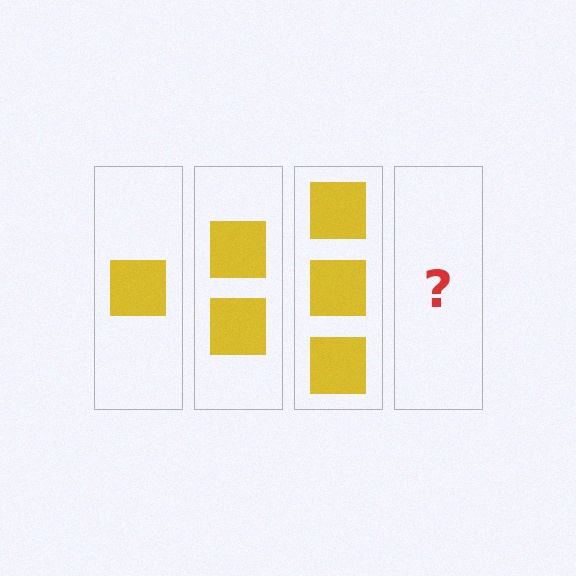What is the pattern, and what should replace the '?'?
The pattern is that each step adds one more square. The '?' should be 4 squares.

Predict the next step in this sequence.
The next step is 4 squares.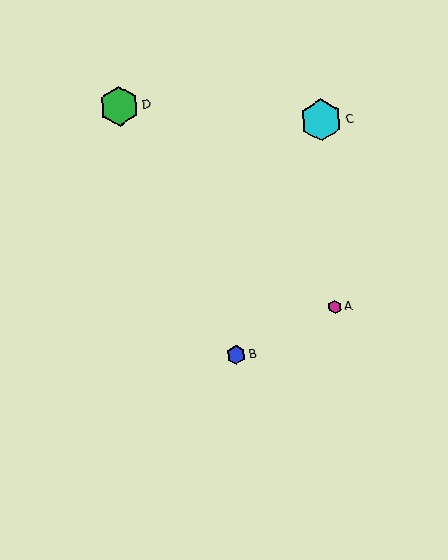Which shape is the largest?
The cyan hexagon (labeled C) is the largest.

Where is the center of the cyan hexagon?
The center of the cyan hexagon is at (321, 120).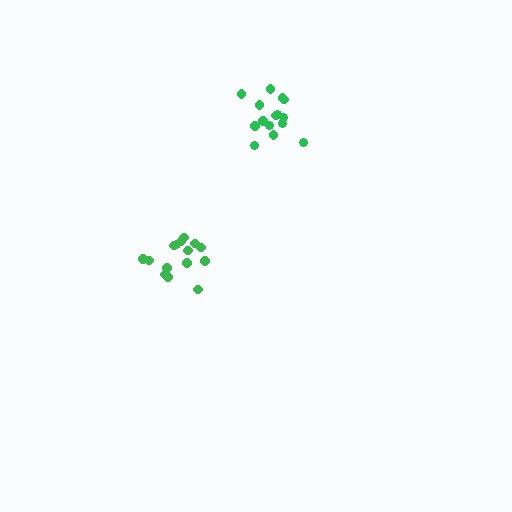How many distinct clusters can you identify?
There are 2 distinct clusters.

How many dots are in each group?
Group 1: 15 dots, Group 2: 15 dots (30 total).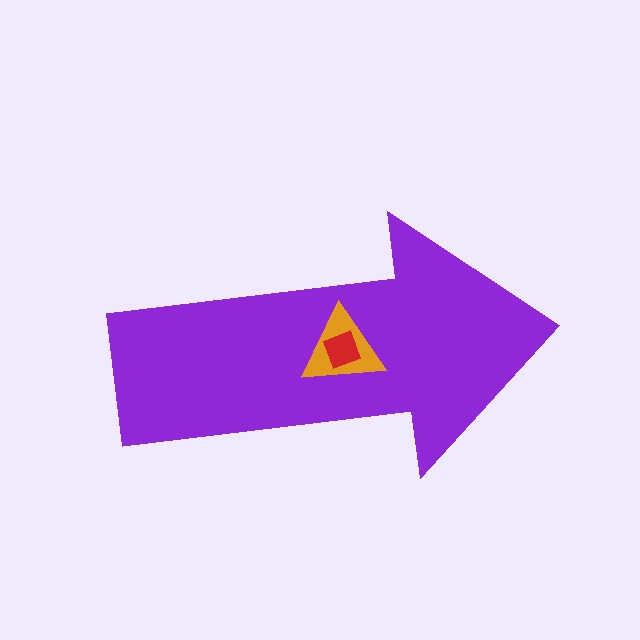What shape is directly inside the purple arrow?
The orange triangle.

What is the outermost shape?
The purple arrow.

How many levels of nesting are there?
3.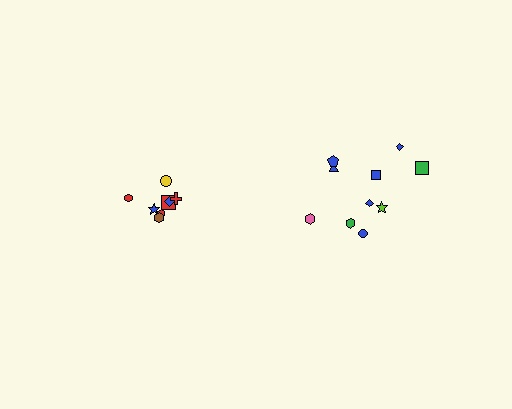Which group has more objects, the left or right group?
The right group.